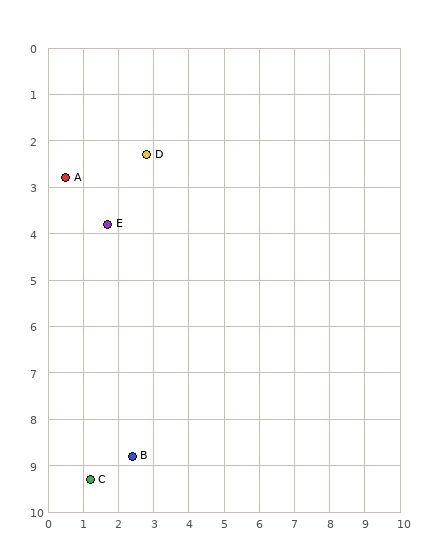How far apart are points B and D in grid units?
Points B and D are about 6.5 grid units apart.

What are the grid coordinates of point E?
Point E is at approximately (1.7, 3.8).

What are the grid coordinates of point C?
Point C is at approximately (1.2, 9.3).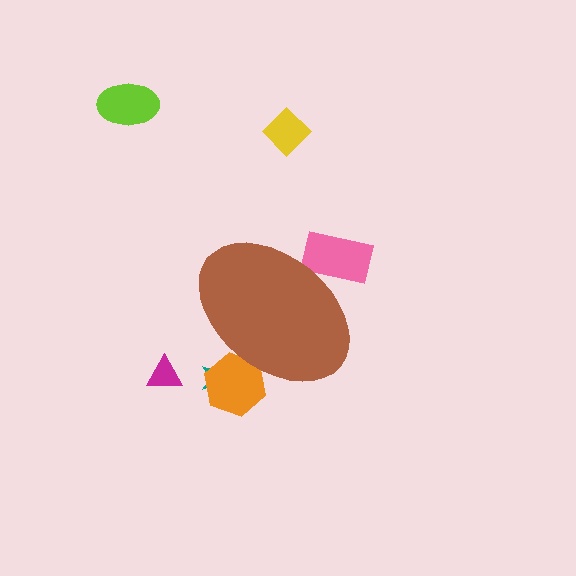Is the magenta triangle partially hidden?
No, the magenta triangle is fully visible.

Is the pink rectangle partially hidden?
Yes, the pink rectangle is partially hidden behind the brown ellipse.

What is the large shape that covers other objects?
A brown ellipse.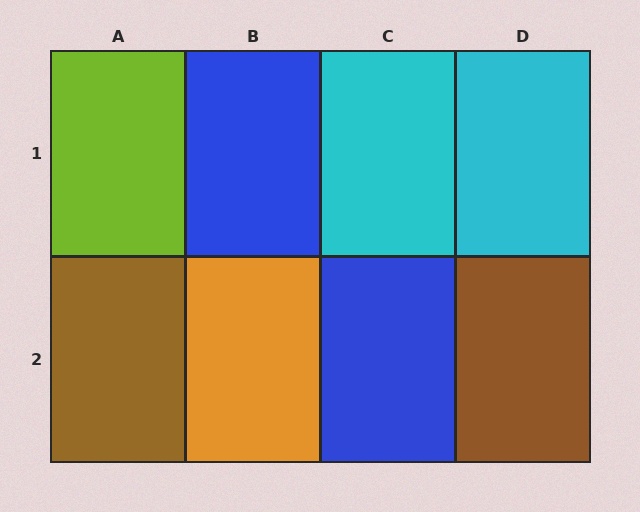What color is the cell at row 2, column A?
Brown.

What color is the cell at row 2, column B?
Orange.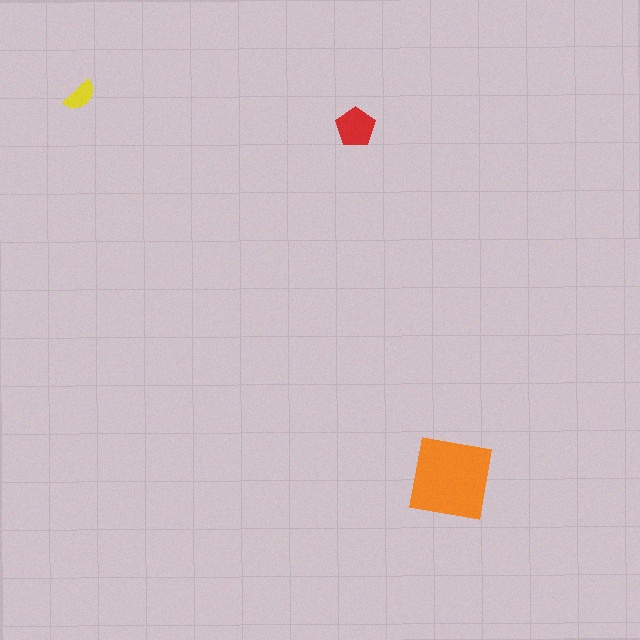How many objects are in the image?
There are 3 objects in the image.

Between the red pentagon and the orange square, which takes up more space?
The orange square.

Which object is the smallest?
The yellow semicircle.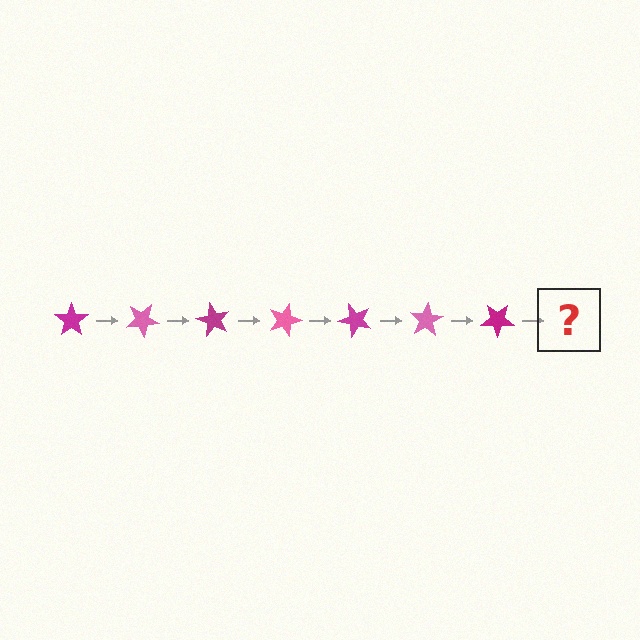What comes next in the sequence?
The next element should be a pink star, rotated 210 degrees from the start.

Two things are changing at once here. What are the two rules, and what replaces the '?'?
The two rules are that it rotates 30 degrees each step and the color cycles through magenta and pink. The '?' should be a pink star, rotated 210 degrees from the start.